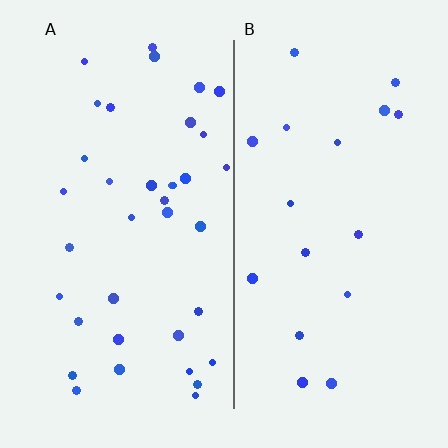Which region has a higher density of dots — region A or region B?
A (the left).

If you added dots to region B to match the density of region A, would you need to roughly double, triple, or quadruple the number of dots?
Approximately double.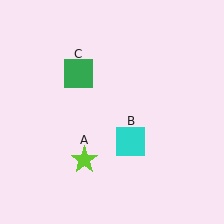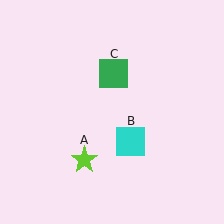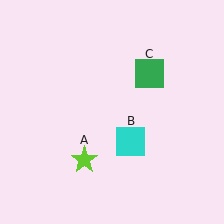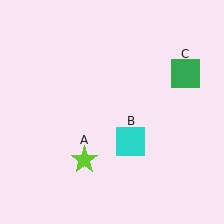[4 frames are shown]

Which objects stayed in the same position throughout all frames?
Lime star (object A) and cyan square (object B) remained stationary.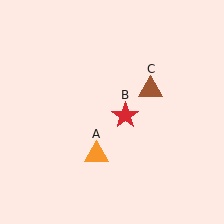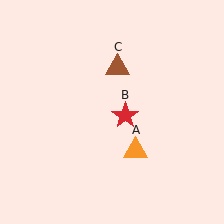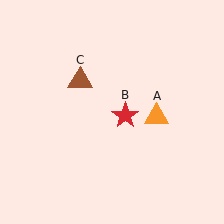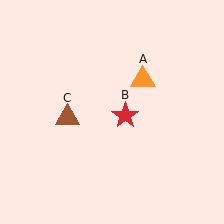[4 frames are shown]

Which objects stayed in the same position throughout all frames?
Red star (object B) remained stationary.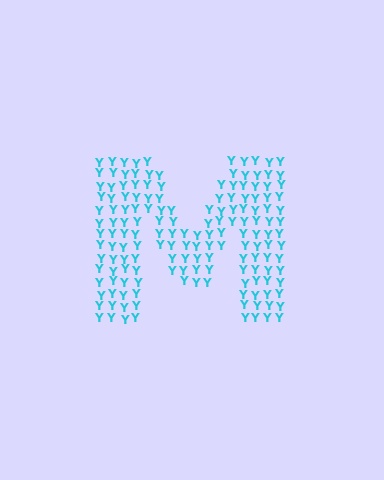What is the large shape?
The large shape is the letter M.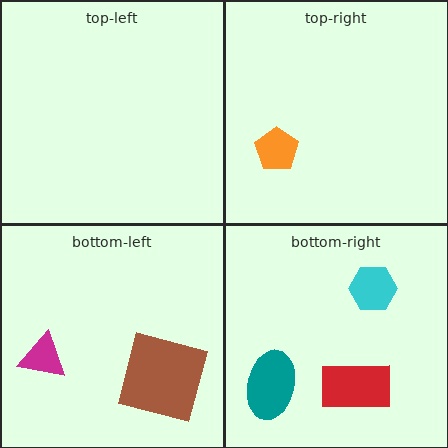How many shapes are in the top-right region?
1.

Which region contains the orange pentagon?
The top-right region.